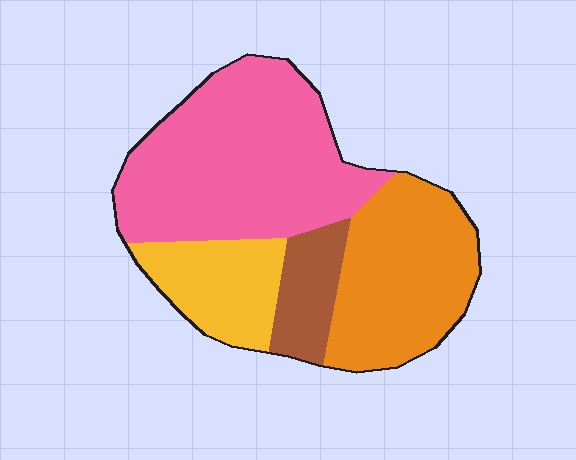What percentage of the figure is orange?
Orange takes up between a quarter and a half of the figure.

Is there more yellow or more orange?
Orange.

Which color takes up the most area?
Pink, at roughly 45%.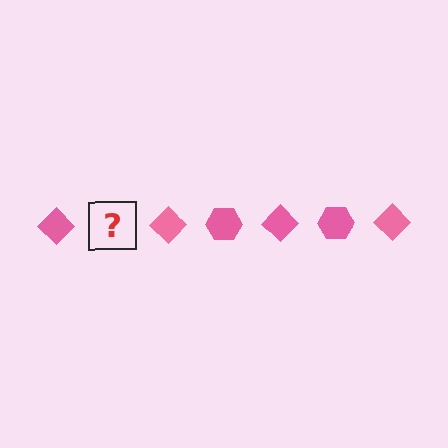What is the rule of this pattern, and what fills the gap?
The rule is that the pattern cycles through diamond, hexagon shapes in pink. The gap should be filled with a pink hexagon.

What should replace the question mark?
The question mark should be replaced with a pink hexagon.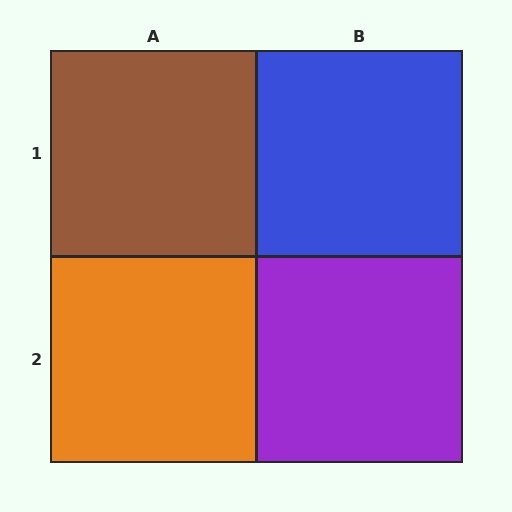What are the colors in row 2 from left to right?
Orange, purple.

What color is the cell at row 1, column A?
Brown.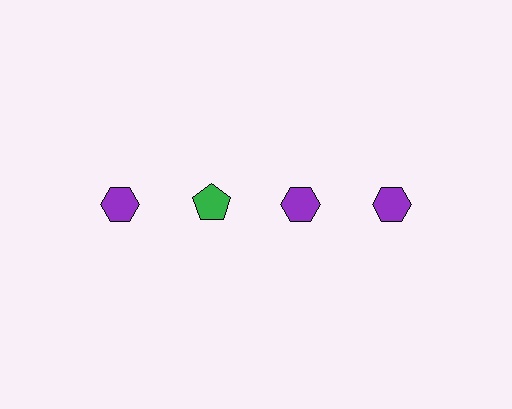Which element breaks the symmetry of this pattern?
The green pentagon in the top row, second from left column breaks the symmetry. All other shapes are purple hexagons.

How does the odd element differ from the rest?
It differs in both color (green instead of purple) and shape (pentagon instead of hexagon).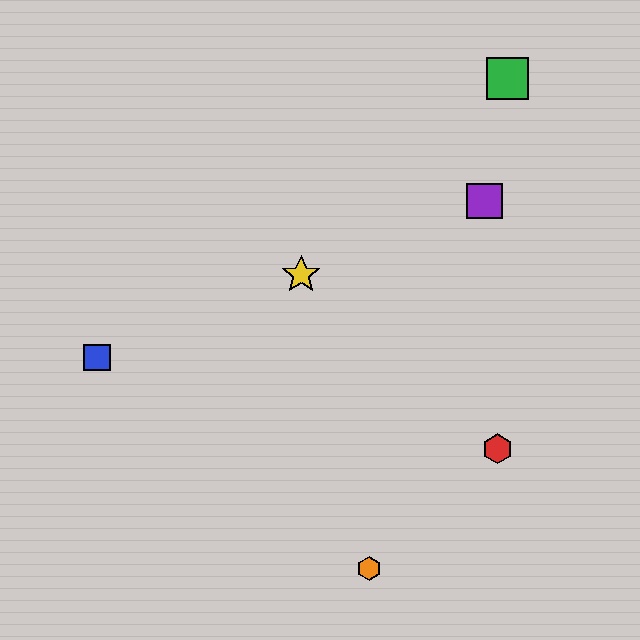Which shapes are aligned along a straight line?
The blue square, the yellow star, the purple square are aligned along a straight line.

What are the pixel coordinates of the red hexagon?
The red hexagon is at (497, 449).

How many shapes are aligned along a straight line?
3 shapes (the blue square, the yellow star, the purple square) are aligned along a straight line.